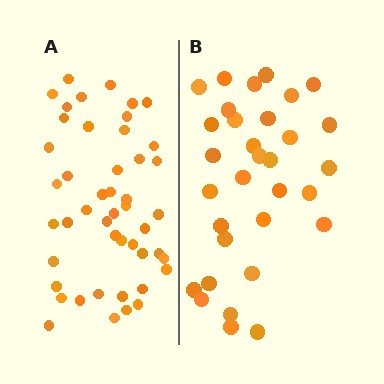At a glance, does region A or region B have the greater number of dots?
Region A (the left region) has more dots.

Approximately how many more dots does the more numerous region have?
Region A has approximately 15 more dots than region B.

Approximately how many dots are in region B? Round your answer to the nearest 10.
About 30 dots. (The exact count is 32, which rounds to 30.)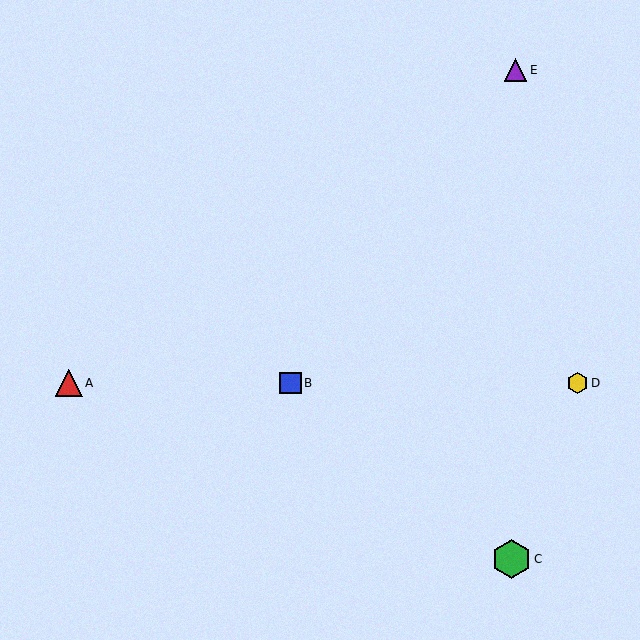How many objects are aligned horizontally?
3 objects (A, B, D) are aligned horizontally.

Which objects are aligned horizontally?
Objects A, B, D are aligned horizontally.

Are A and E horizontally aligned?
No, A is at y≈383 and E is at y≈70.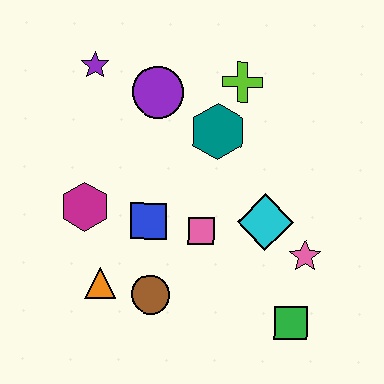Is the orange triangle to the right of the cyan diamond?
No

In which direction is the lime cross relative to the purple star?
The lime cross is to the right of the purple star.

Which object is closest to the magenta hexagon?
The blue square is closest to the magenta hexagon.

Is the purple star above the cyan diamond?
Yes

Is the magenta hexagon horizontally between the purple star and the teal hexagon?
No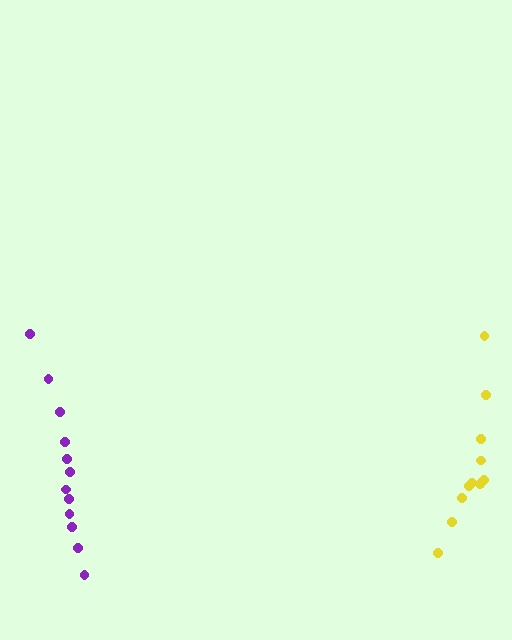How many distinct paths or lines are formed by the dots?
There are 2 distinct paths.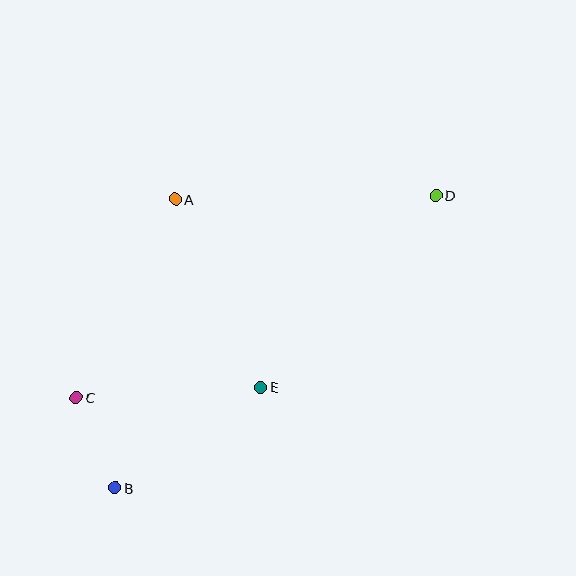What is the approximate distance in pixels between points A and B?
The distance between A and B is approximately 295 pixels.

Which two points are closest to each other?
Points B and C are closest to each other.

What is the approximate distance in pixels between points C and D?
The distance between C and D is approximately 412 pixels.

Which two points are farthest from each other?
Points B and D are farthest from each other.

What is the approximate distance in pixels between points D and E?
The distance between D and E is approximately 260 pixels.